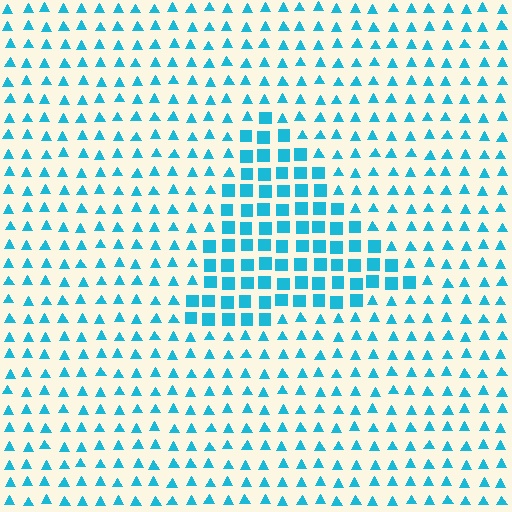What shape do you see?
I see a triangle.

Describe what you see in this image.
The image is filled with small cyan elements arranged in a uniform grid. A triangle-shaped region contains squares, while the surrounding area contains triangles. The boundary is defined purely by the change in element shape.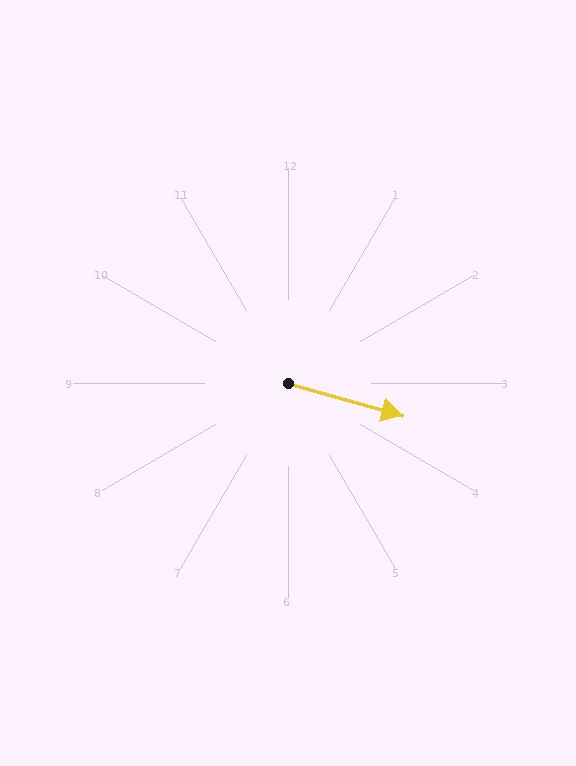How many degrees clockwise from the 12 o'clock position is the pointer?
Approximately 106 degrees.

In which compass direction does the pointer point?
East.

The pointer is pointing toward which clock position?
Roughly 4 o'clock.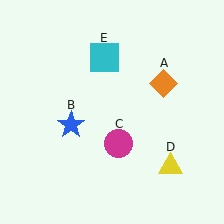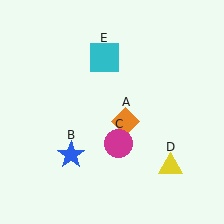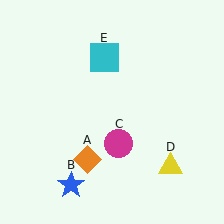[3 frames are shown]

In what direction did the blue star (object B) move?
The blue star (object B) moved down.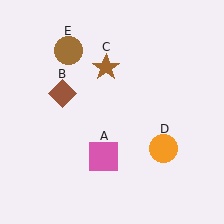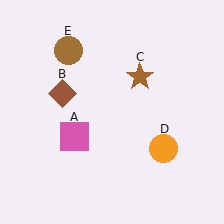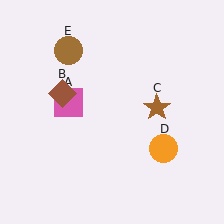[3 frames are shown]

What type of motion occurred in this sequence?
The pink square (object A), brown star (object C) rotated clockwise around the center of the scene.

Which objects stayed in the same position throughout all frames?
Brown diamond (object B) and orange circle (object D) and brown circle (object E) remained stationary.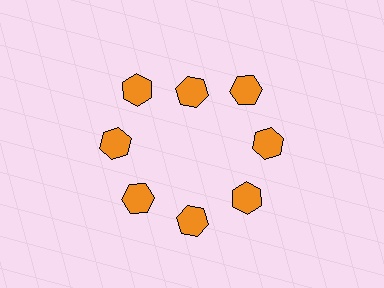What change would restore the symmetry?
The symmetry would be restored by moving it outward, back onto the ring so that all 8 hexagons sit at equal angles and equal distance from the center.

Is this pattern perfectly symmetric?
No. The 8 orange hexagons are arranged in a ring, but one element near the 12 o'clock position is pulled inward toward the center, breaking the 8-fold rotational symmetry.